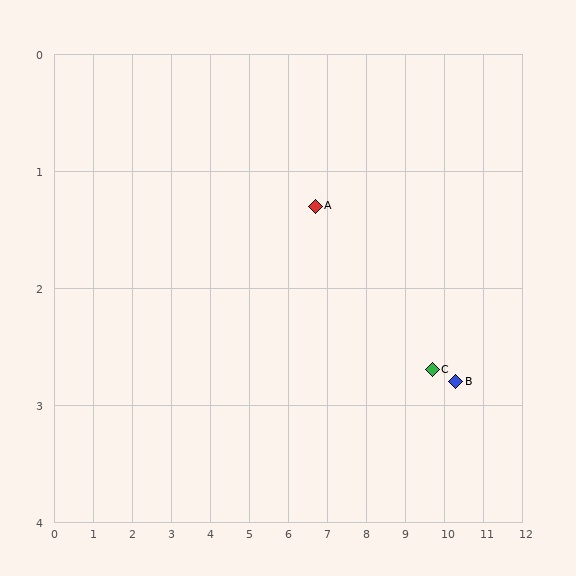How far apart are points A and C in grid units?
Points A and C are about 3.3 grid units apart.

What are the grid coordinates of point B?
Point B is at approximately (10.3, 2.8).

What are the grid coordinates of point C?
Point C is at approximately (9.7, 2.7).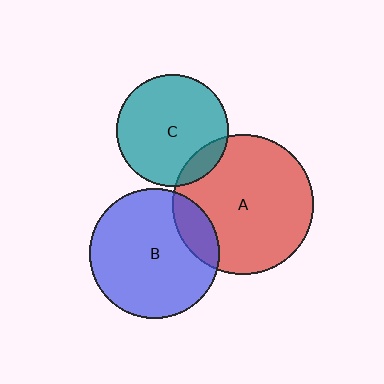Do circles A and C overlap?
Yes.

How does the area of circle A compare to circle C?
Approximately 1.6 times.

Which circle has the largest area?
Circle A (red).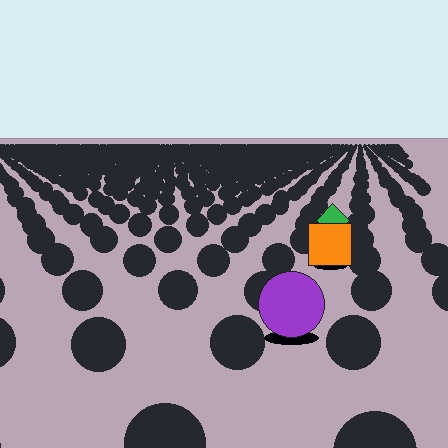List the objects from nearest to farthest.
From nearest to farthest: the purple circle, the orange square, the green diamond.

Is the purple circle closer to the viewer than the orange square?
Yes. The purple circle is closer — you can tell from the texture gradient: the ground texture is coarser near it.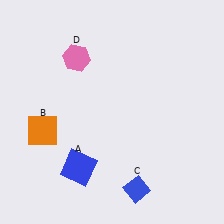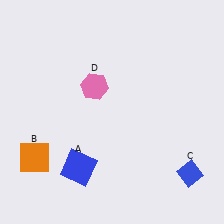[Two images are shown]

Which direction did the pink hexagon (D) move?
The pink hexagon (D) moved down.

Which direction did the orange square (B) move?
The orange square (B) moved down.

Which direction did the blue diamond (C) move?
The blue diamond (C) moved right.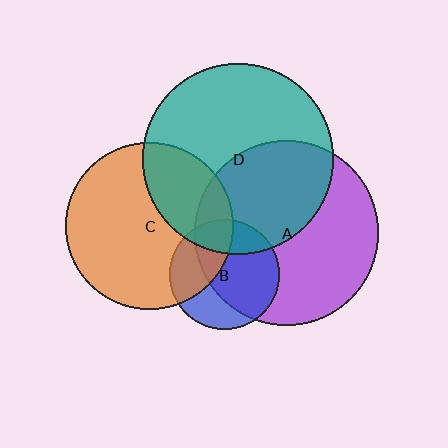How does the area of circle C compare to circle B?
Approximately 2.3 times.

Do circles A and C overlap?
Yes.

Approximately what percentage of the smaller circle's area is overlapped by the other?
Approximately 15%.